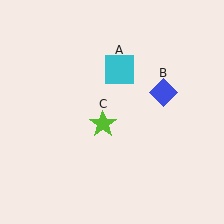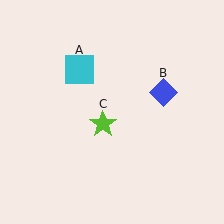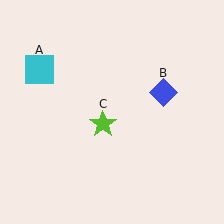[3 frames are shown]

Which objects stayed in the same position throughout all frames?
Blue diamond (object B) and lime star (object C) remained stationary.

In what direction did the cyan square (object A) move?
The cyan square (object A) moved left.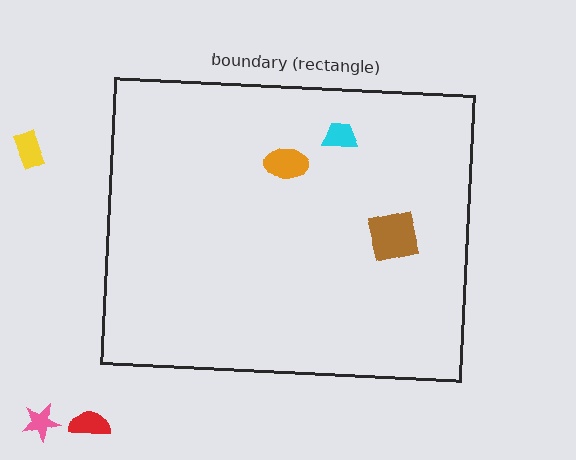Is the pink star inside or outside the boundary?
Outside.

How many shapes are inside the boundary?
3 inside, 3 outside.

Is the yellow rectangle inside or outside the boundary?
Outside.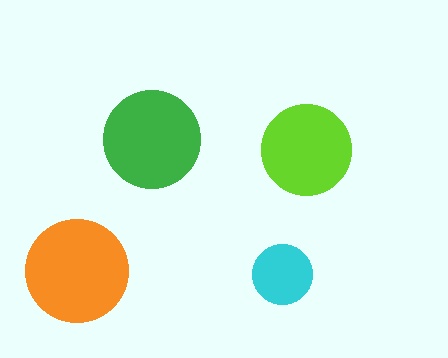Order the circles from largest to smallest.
the orange one, the green one, the lime one, the cyan one.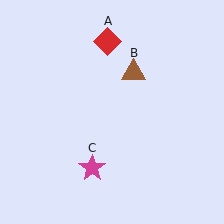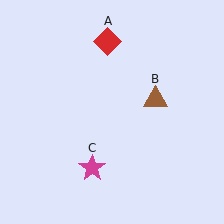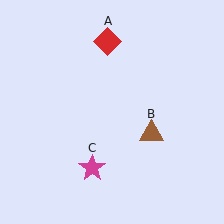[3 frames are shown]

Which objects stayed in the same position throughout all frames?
Red diamond (object A) and magenta star (object C) remained stationary.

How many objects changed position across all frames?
1 object changed position: brown triangle (object B).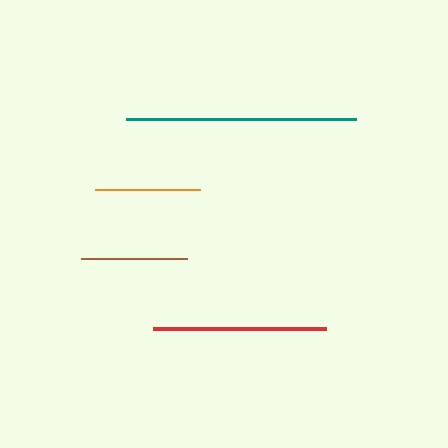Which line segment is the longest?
The teal line is the longest at approximately 231 pixels.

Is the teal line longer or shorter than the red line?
The teal line is longer than the red line.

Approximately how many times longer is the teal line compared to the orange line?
The teal line is approximately 2.2 times the length of the orange line.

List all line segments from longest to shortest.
From longest to shortest: teal, red, brown, orange.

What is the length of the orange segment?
The orange segment is approximately 105 pixels long.